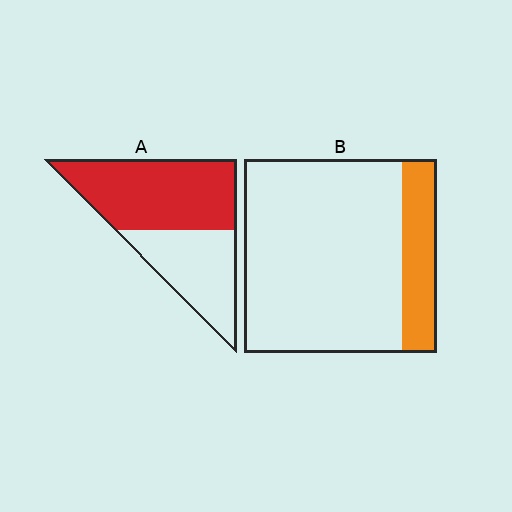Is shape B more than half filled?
No.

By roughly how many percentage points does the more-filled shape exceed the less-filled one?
By roughly 40 percentage points (A over B).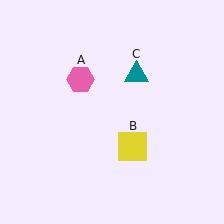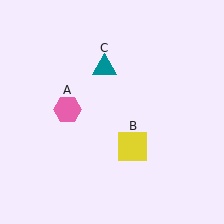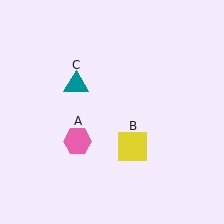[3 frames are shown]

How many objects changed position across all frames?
2 objects changed position: pink hexagon (object A), teal triangle (object C).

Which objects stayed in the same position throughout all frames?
Yellow square (object B) remained stationary.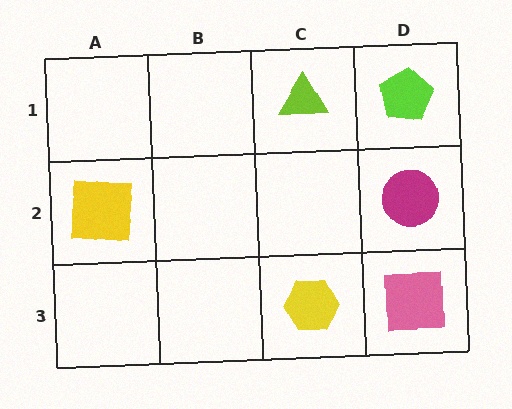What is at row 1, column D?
A lime pentagon.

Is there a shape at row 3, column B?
No, that cell is empty.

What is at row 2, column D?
A magenta circle.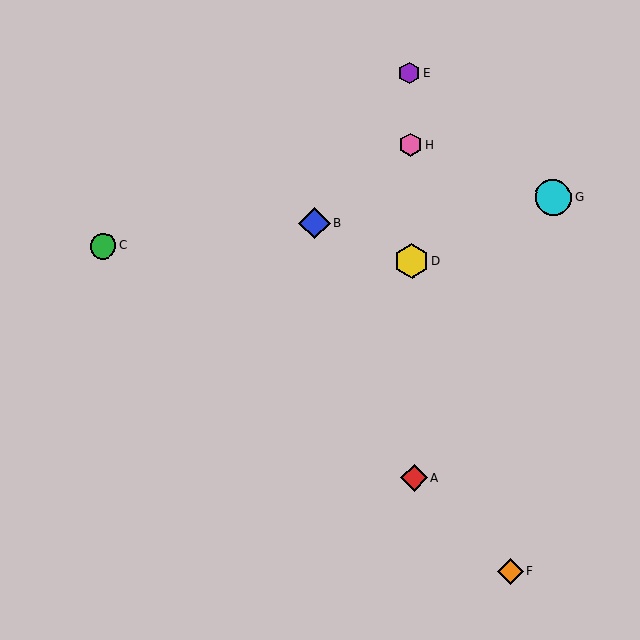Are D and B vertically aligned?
No, D is at x≈411 and B is at x≈314.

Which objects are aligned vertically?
Objects A, D, E, H are aligned vertically.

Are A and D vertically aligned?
Yes, both are at x≈414.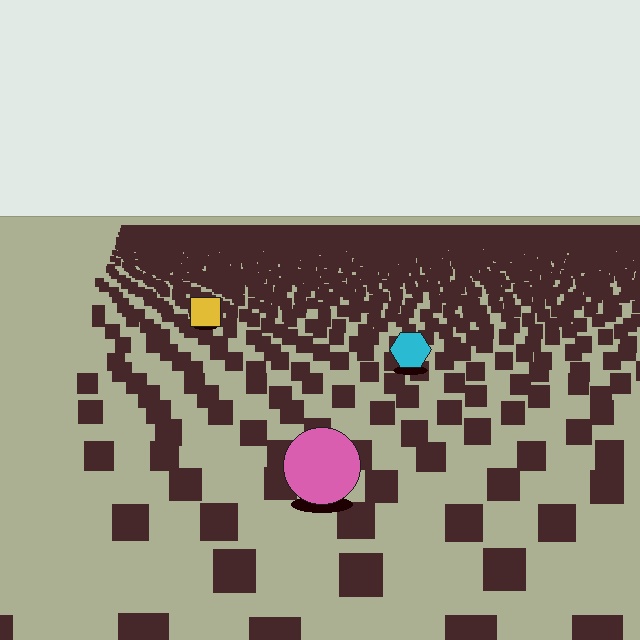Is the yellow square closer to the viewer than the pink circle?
No. The pink circle is closer — you can tell from the texture gradient: the ground texture is coarser near it.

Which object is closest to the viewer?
The pink circle is closest. The texture marks near it are larger and more spread out.